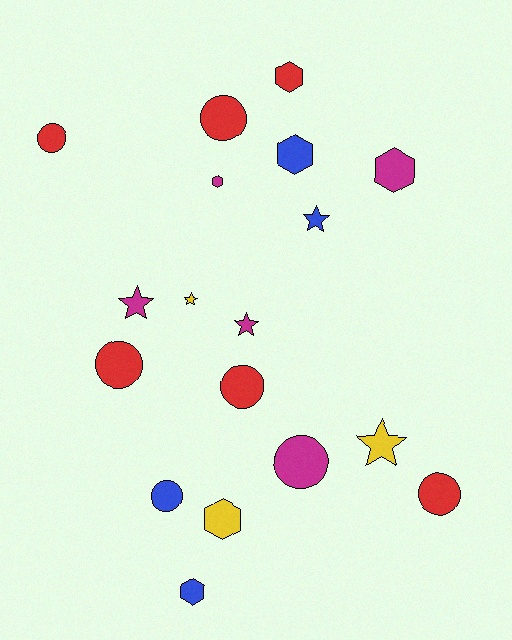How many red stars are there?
There are no red stars.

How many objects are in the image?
There are 18 objects.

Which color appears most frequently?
Red, with 6 objects.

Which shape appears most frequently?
Circle, with 7 objects.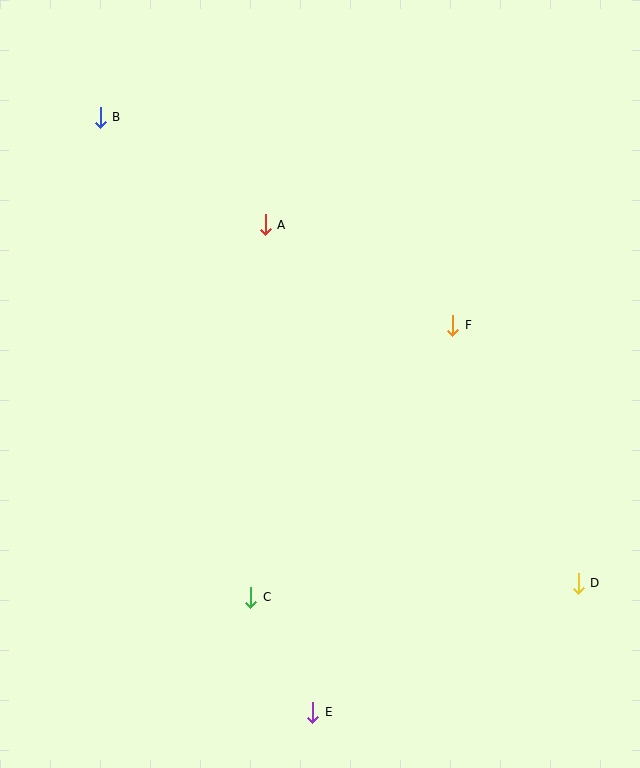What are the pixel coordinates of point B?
Point B is at (100, 117).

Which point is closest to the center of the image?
Point F at (453, 325) is closest to the center.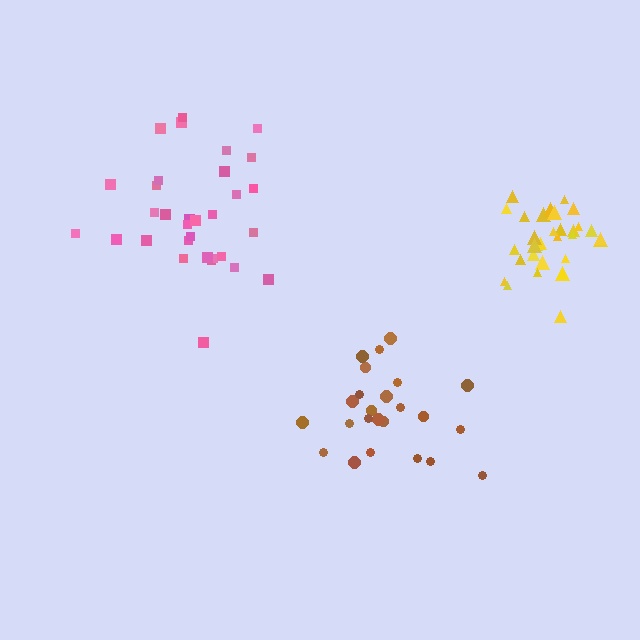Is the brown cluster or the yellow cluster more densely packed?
Yellow.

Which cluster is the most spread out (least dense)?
Pink.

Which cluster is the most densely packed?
Yellow.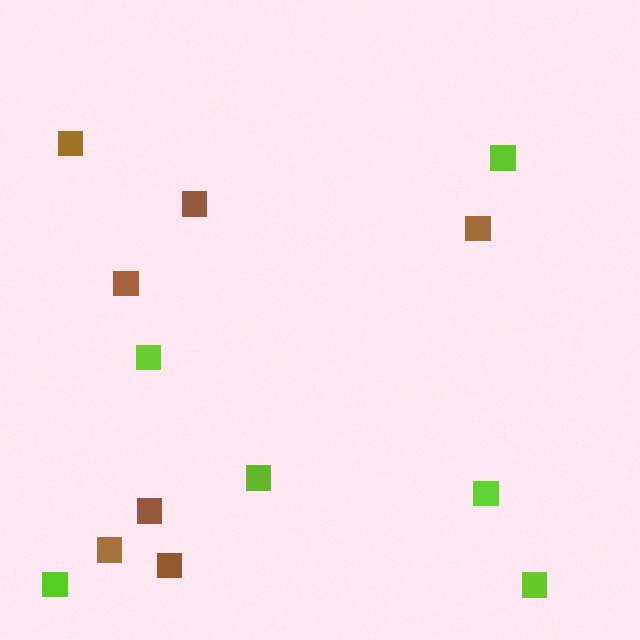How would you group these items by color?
There are 2 groups: one group of lime squares (6) and one group of brown squares (7).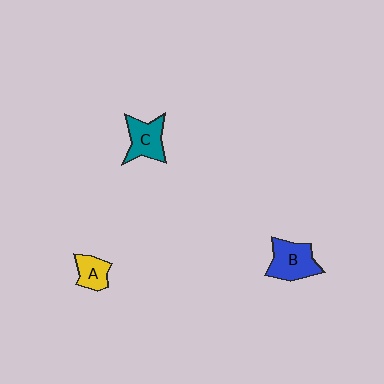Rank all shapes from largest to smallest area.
From largest to smallest: B (blue), C (teal), A (yellow).